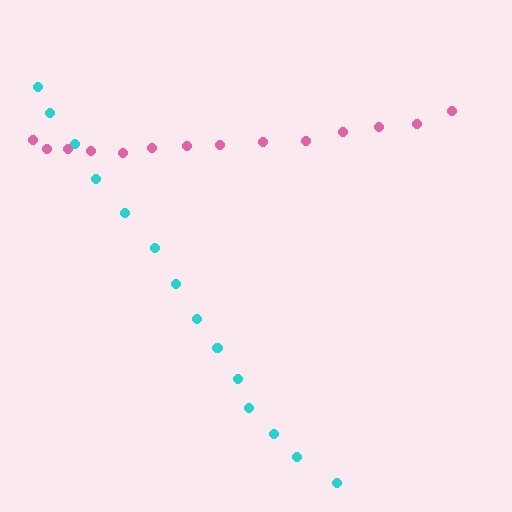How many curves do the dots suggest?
There are 2 distinct paths.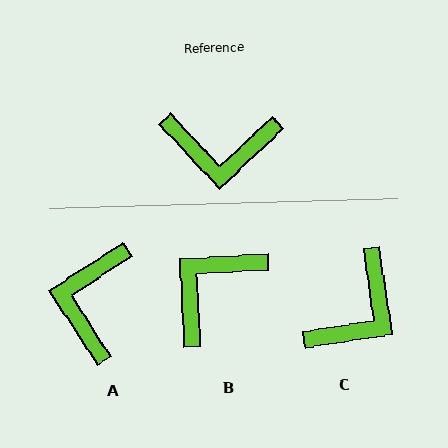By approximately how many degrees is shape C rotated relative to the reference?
Approximately 56 degrees counter-clockwise.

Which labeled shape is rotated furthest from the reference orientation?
B, about 130 degrees away.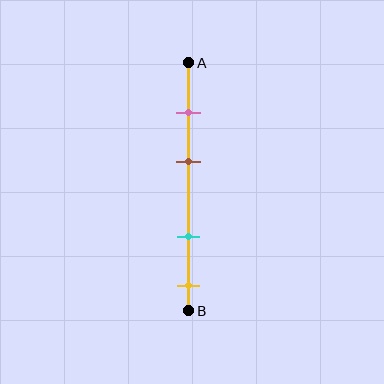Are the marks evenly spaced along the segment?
No, the marks are not evenly spaced.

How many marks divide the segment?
There are 4 marks dividing the segment.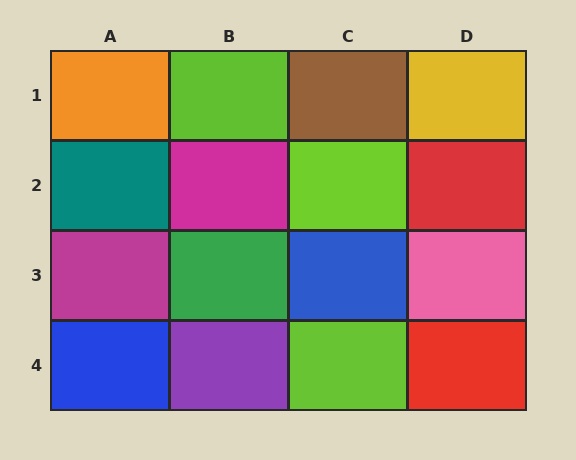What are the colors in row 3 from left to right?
Magenta, green, blue, pink.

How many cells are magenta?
2 cells are magenta.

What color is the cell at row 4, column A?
Blue.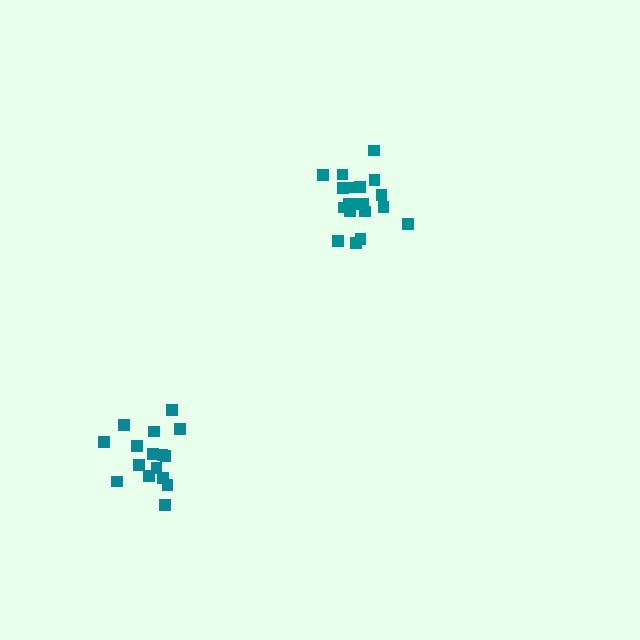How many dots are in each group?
Group 1: 19 dots, Group 2: 17 dots (36 total).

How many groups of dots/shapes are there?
There are 2 groups.